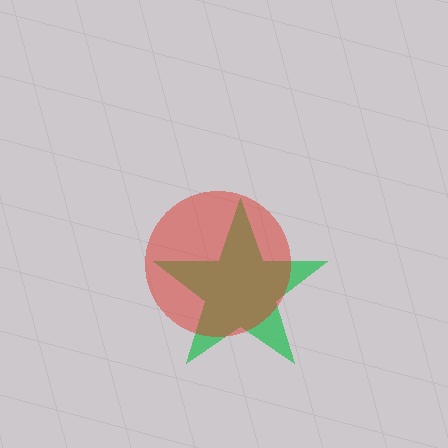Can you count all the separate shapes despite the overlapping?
Yes, there are 2 separate shapes.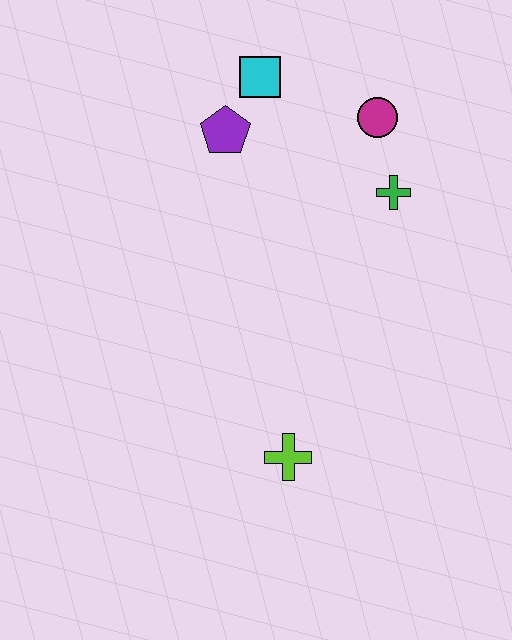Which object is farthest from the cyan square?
The lime cross is farthest from the cyan square.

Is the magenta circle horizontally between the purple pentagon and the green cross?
Yes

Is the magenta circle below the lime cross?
No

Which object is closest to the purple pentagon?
The cyan square is closest to the purple pentagon.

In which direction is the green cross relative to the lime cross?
The green cross is above the lime cross.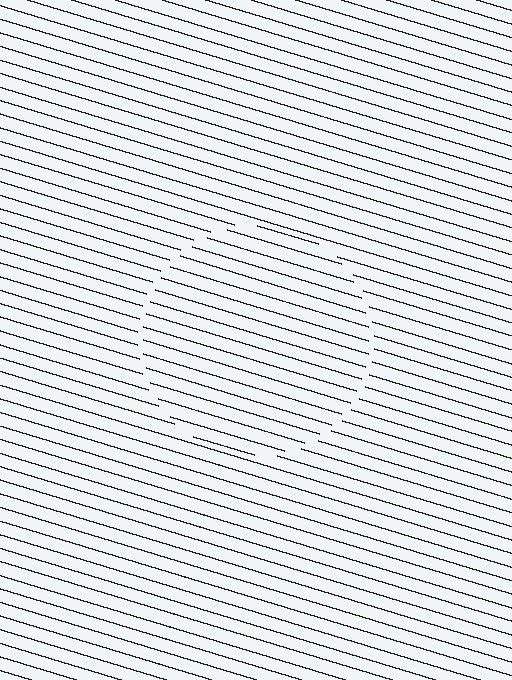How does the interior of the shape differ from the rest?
The interior of the shape contains the same grating, shifted by half a period — the contour is defined by the phase discontinuity where line-ends from the inner and outer gratings abut.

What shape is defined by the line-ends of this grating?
An illusory circle. The interior of the shape contains the same grating, shifted by half a period — the contour is defined by the phase discontinuity where line-ends from the inner and outer gratings abut.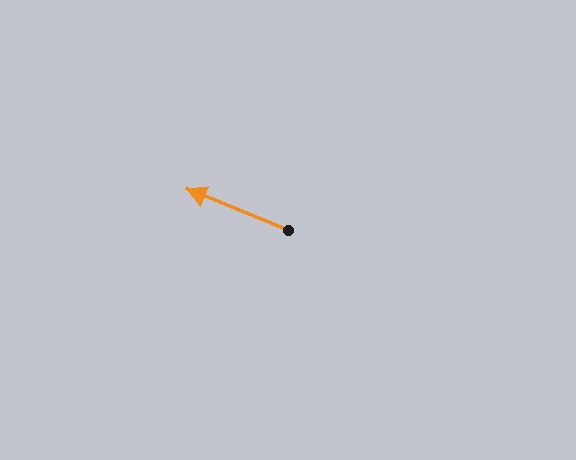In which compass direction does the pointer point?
West.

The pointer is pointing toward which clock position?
Roughly 10 o'clock.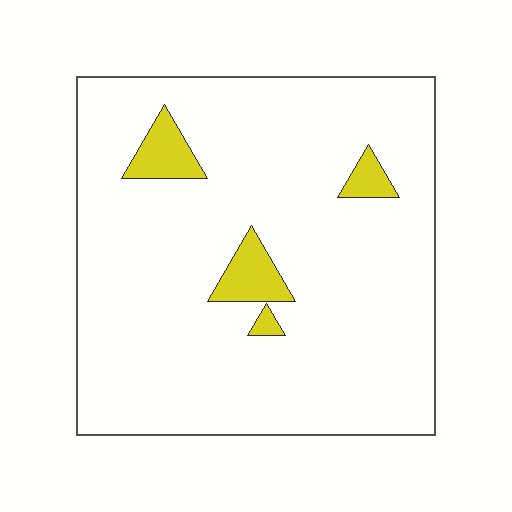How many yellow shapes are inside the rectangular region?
4.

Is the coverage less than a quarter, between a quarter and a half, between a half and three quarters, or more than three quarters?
Less than a quarter.